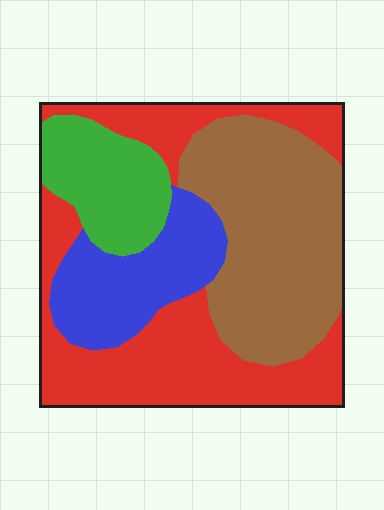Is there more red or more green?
Red.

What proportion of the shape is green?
Green covers about 15% of the shape.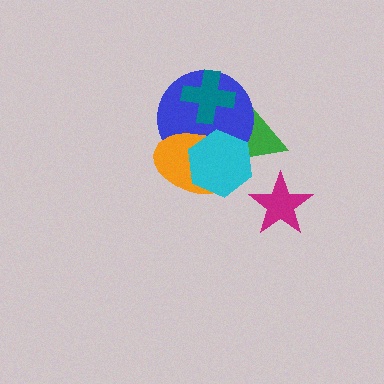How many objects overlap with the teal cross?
2 objects overlap with the teal cross.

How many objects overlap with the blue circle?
4 objects overlap with the blue circle.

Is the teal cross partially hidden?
No, no other shape covers it.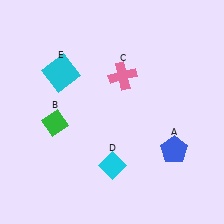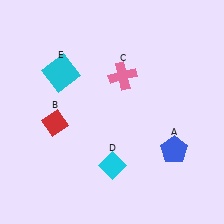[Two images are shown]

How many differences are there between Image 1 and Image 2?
There is 1 difference between the two images.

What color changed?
The diamond (B) changed from green in Image 1 to red in Image 2.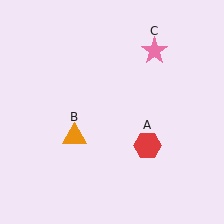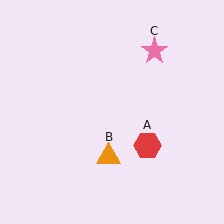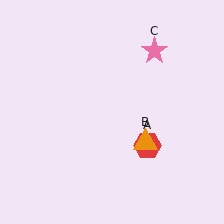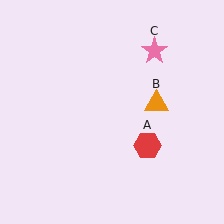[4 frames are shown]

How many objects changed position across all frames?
1 object changed position: orange triangle (object B).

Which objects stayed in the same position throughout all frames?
Red hexagon (object A) and pink star (object C) remained stationary.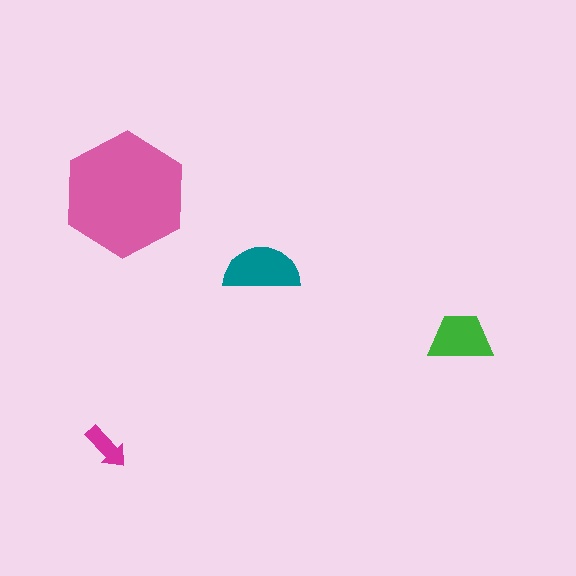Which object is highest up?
The pink hexagon is topmost.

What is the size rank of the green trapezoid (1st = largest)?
3rd.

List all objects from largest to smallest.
The pink hexagon, the teal semicircle, the green trapezoid, the magenta arrow.